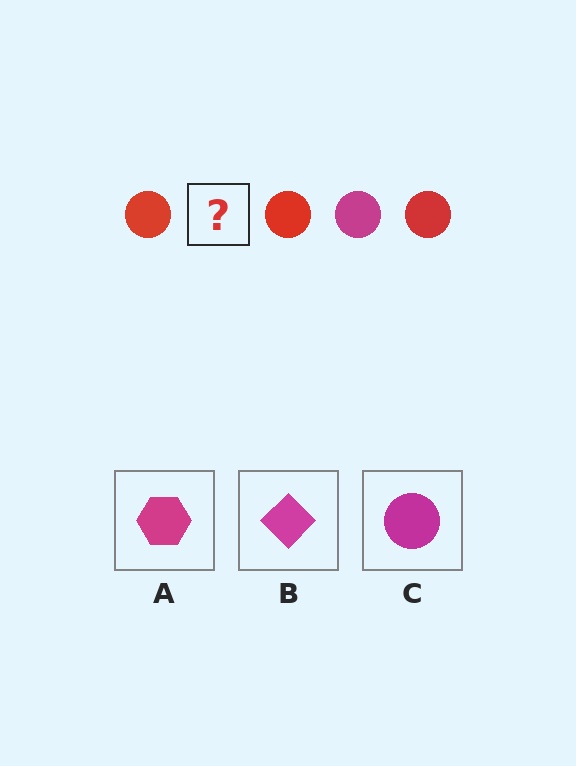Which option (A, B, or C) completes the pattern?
C.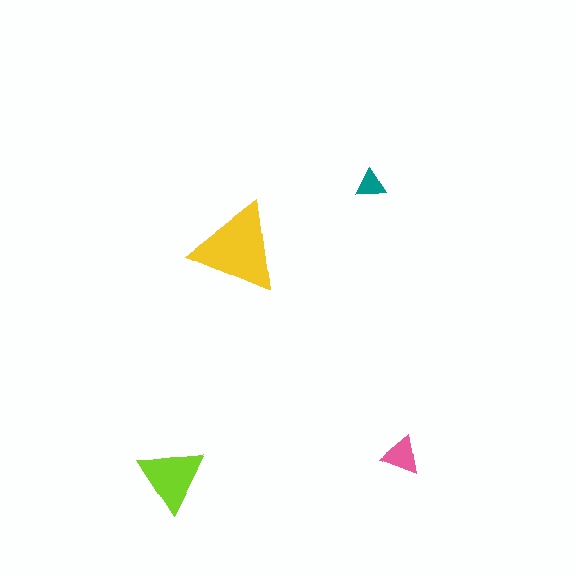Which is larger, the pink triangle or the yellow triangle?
The yellow one.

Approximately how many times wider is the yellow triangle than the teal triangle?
About 3 times wider.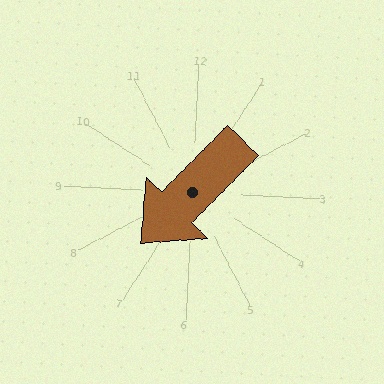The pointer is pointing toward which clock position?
Roughly 7 o'clock.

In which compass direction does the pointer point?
Southwest.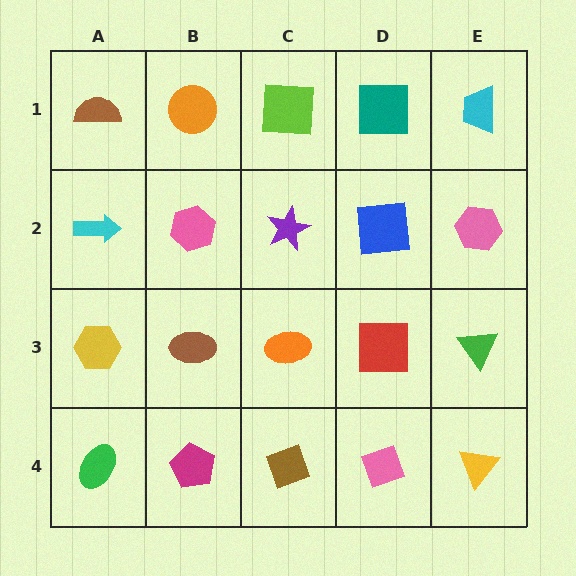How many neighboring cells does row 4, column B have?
3.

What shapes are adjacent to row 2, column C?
A lime square (row 1, column C), an orange ellipse (row 3, column C), a pink hexagon (row 2, column B), a blue square (row 2, column D).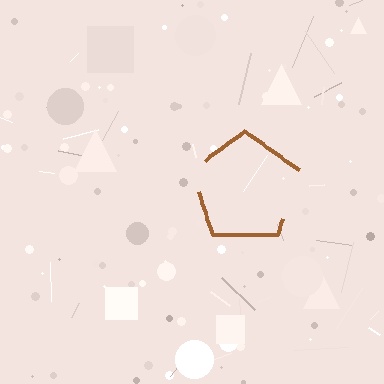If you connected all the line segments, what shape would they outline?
They would outline a pentagon.